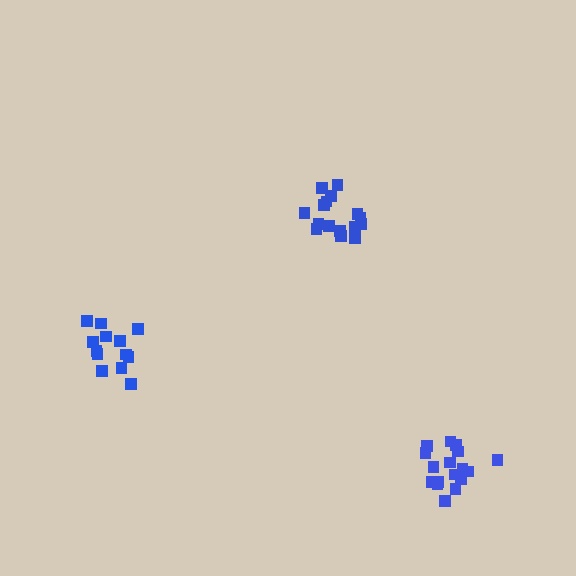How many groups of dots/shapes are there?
There are 3 groups.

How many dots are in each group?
Group 1: 16 dots, Group 2: 13 dots, Group 3: 17 dots (46 total).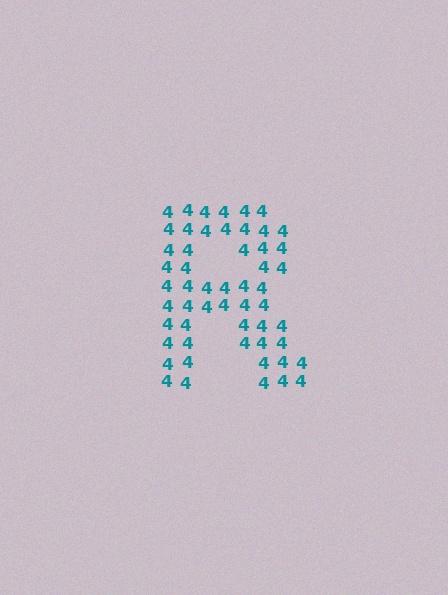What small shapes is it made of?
It is made of small digit 4's.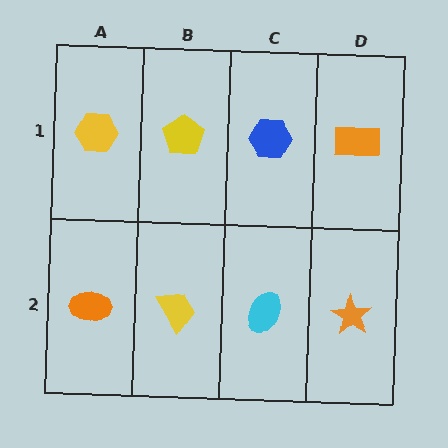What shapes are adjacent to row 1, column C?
A cyan ellipse (row 2, column C), a yellow pentagon (row 1, column B), an orange rectangle (row 1, column D).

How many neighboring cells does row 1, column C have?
3.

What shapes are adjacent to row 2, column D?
An orange rectangle (row 1, column D), a cyan ellipse (row 2, column C).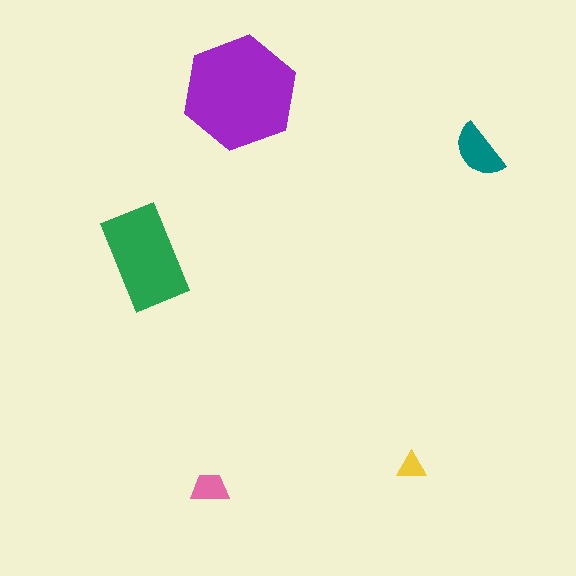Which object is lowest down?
The pink trapezoid is bottommost.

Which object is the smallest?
The yellow triangle.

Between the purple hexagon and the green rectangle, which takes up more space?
The purple hexagon.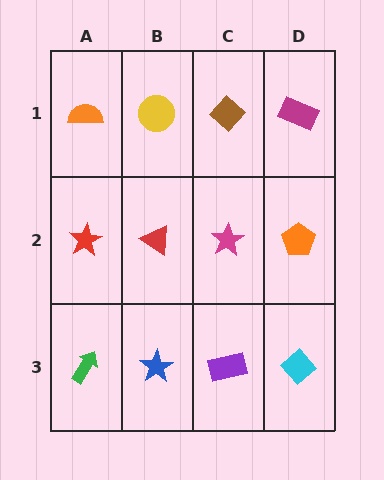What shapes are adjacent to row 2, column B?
A yellow circle (row 1, column B), a blue star (row 3, column B), a red star (row 2, column A), a magenta star (row 2, column C).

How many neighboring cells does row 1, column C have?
3.